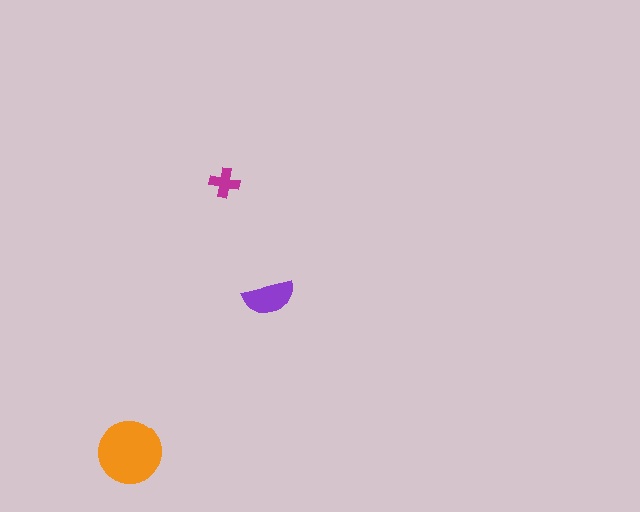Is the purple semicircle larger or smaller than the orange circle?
Smaller.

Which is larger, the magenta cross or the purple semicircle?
The purple semicircle.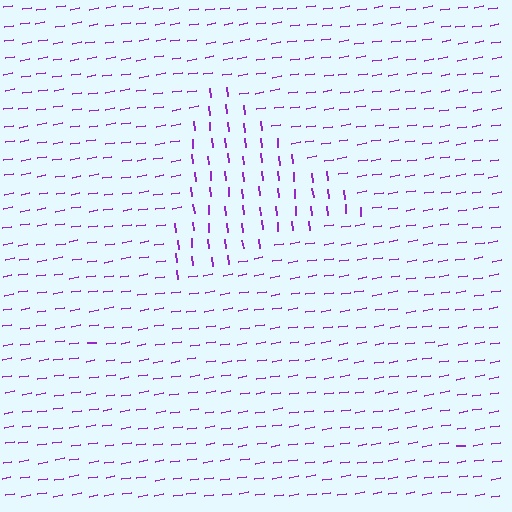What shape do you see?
I see a triangle.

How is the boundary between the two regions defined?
The boundary is defined purely by a change in line orientation (approximately 86 degrees difference). All lines are the same color and thickness.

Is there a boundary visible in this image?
Yes, there is a texture boundary formed by a change in line orientation.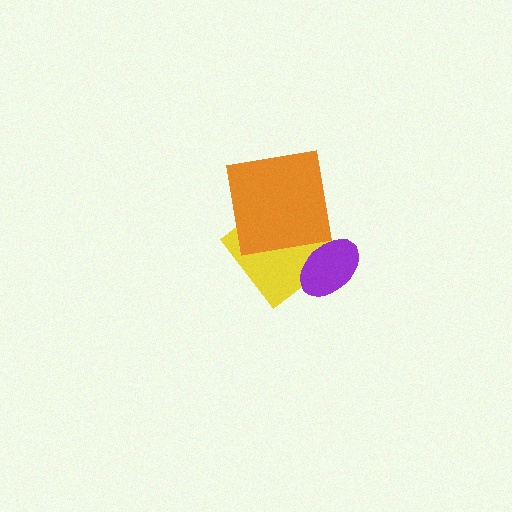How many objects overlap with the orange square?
1 object overlaps with the orange square.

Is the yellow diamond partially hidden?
Yes, it is partially covered by another shape.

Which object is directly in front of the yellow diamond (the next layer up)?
The orange square is directly in front of the yellow diamond.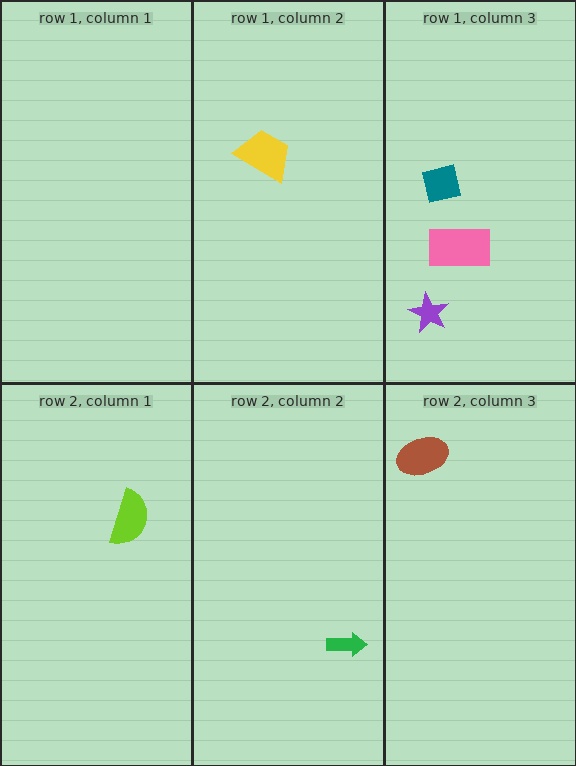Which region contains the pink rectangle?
The row 1, column 3 region.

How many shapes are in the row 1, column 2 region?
1.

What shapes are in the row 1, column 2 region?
The yellow trapezoid.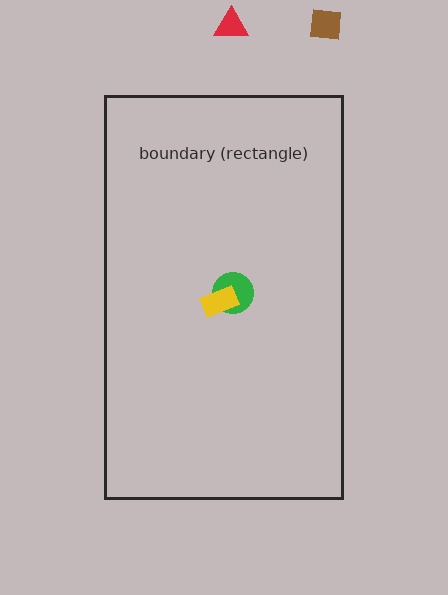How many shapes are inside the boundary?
2 inside, 2 outside.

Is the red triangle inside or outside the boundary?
Outside.